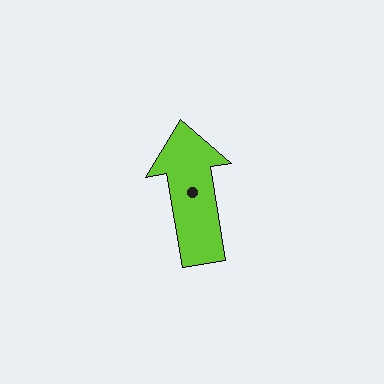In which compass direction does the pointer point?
North.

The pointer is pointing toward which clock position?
Roughly 12 o'clock.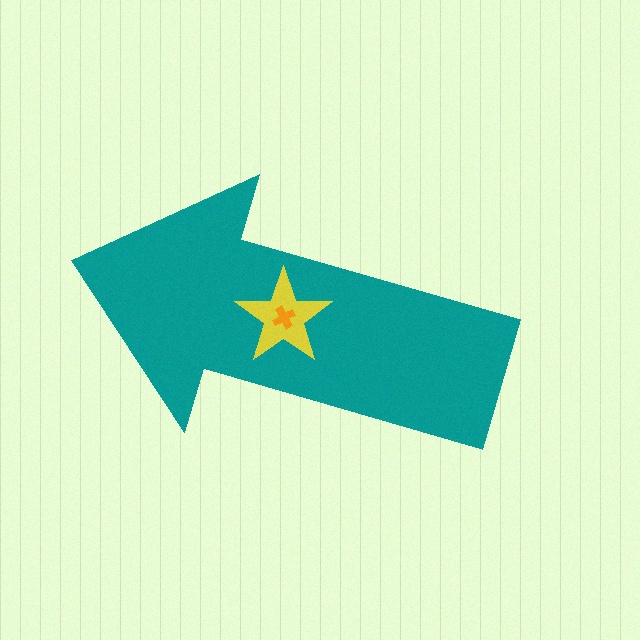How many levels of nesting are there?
3.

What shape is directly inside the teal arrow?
The yellow star.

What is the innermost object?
The orange cross.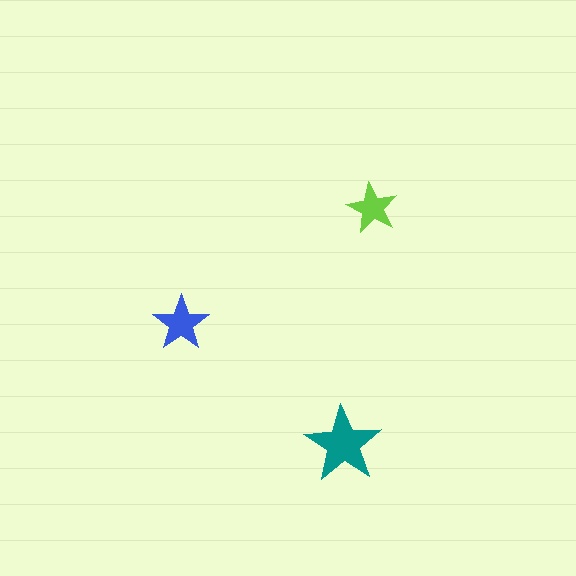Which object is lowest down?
The teal star is bottommost.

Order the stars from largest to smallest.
the teal one, the blue one, the lime one.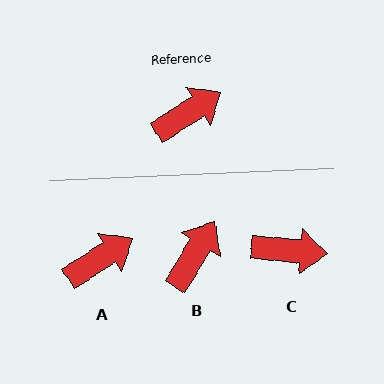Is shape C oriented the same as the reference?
No, it is off by about 38 degrees.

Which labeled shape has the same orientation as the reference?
A.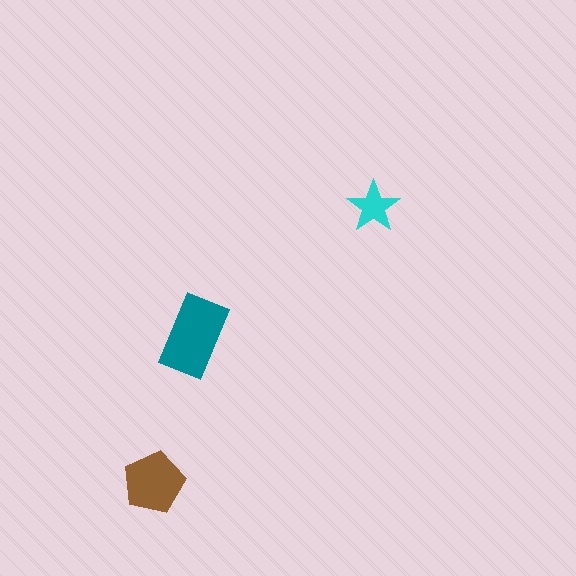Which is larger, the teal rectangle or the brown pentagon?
The teal rectangle.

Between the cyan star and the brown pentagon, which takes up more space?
The brown pentagon.